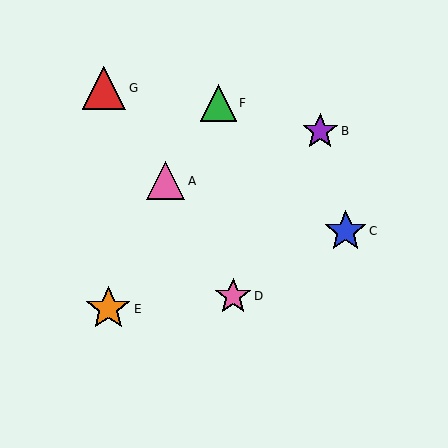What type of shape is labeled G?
Shape G is a red triangle.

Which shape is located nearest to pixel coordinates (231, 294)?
The pink star (labeled D) at (233, 296) is nearest to that location.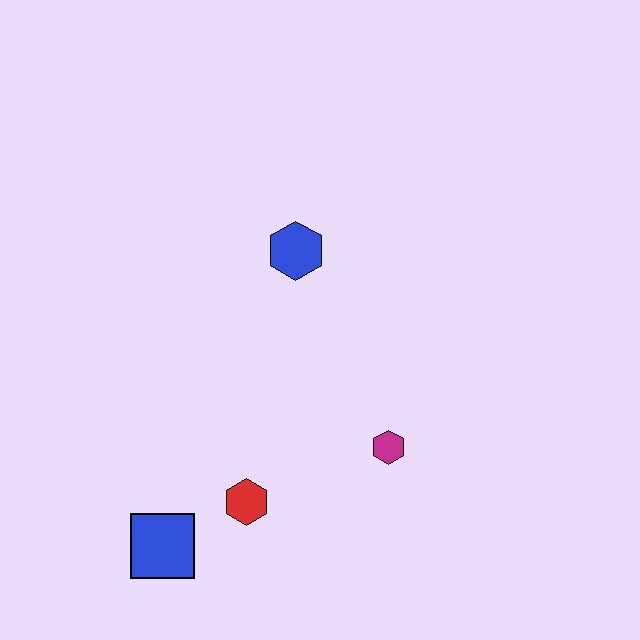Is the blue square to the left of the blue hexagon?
Yes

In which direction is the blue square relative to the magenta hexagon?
The blue square is to the left of the magenta hexagon.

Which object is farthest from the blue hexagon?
The blue square is farthest from the blue hexagon.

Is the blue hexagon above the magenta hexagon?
Yes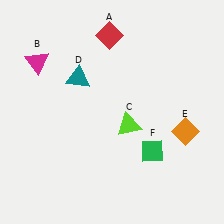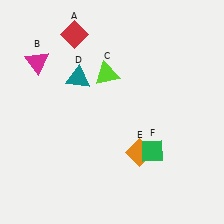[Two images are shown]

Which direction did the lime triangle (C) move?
The lime triangle (C) moved up.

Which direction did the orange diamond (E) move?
The orange diamond (E) moved left.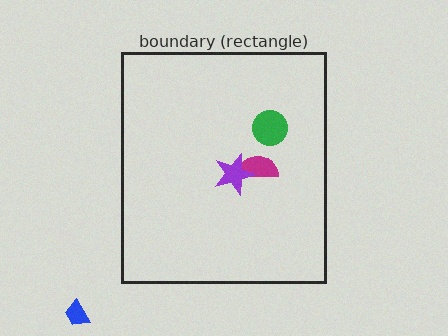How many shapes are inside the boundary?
3 inside, 1 outside.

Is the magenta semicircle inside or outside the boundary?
Inside.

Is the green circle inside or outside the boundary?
Inside.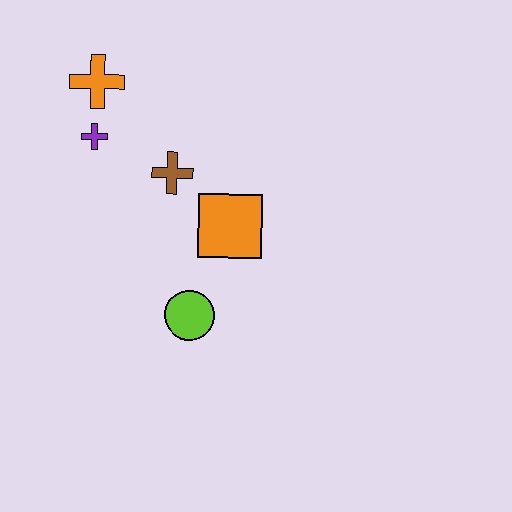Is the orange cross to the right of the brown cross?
No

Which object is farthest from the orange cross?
The lime circle is farthest from the orange cross.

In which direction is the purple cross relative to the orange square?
The purple cross is to the left of the orange square.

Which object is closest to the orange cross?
The purple cross is closest to the orange cross.